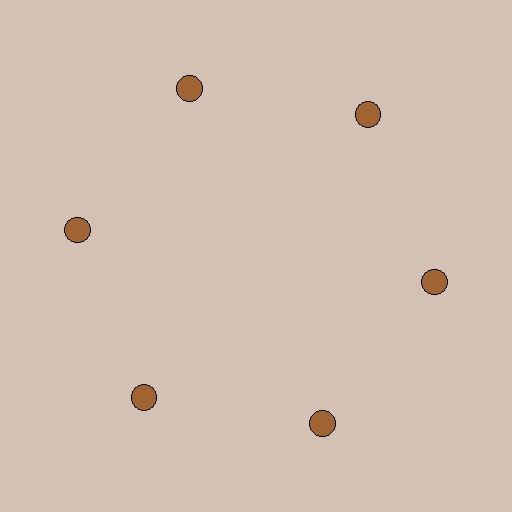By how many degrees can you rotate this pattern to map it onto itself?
The pattern maps onto itself every 60 degrees of rotation.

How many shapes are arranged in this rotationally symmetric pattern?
There are 6 shapes, arranged in 6 groups of 1.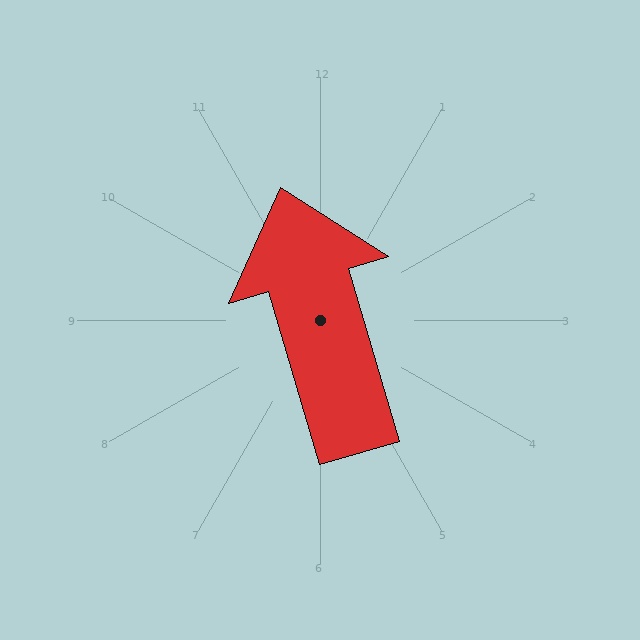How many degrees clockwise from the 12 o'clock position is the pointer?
Approximately 344 degrees.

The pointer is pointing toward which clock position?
Roughly 11 o'clock.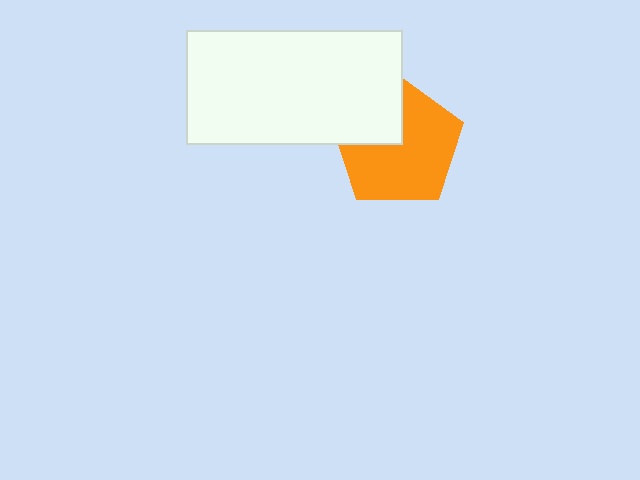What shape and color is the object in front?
The object in front is a white rectangle.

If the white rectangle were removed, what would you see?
You would see the complete orange pentagon.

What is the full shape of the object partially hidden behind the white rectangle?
The partially hidden object is an orange pentagon.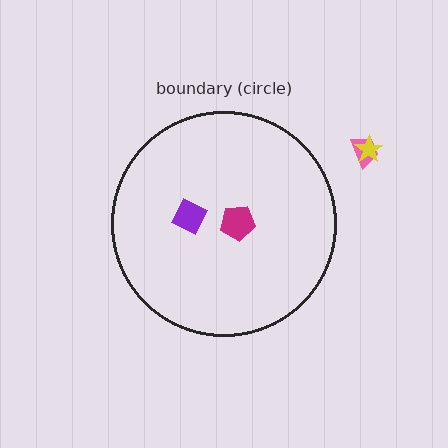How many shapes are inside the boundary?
2 inside, 2 outside.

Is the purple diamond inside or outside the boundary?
Inside.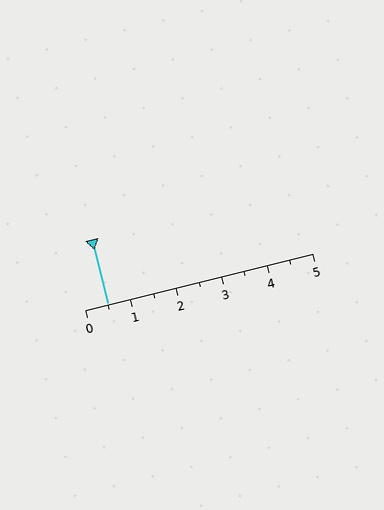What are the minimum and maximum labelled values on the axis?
The axis runs from 0 to 5.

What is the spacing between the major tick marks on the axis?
The major ticks are spaced 1 apart.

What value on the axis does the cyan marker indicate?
The marker indicates approximately 0.5.